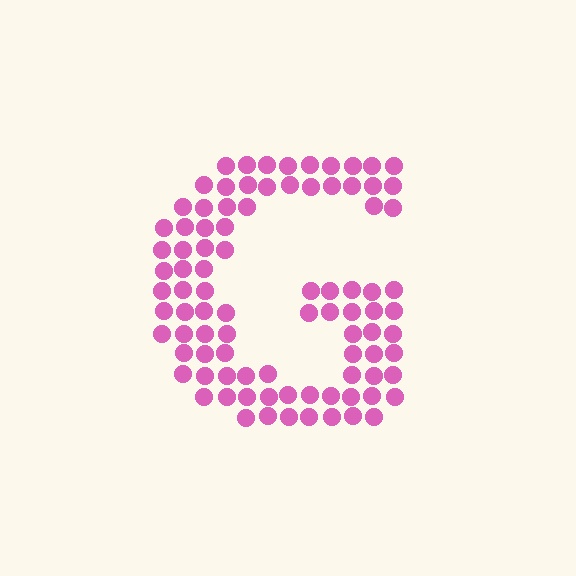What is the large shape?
The large shape is the letter G.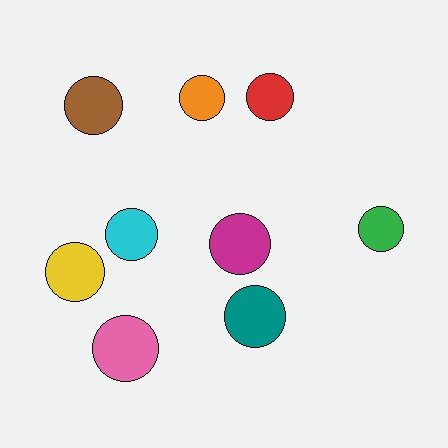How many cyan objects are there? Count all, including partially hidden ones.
There is 1 cyan object.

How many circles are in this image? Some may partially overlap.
There are 9 circles.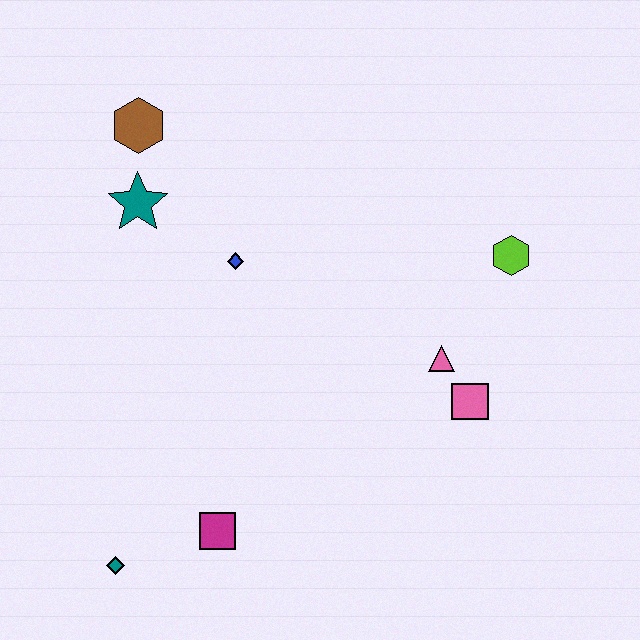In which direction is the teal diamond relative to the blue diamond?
The teal diamond is below the blue diamond.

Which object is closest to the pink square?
The pink triangle is closest to the pink square.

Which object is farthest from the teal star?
The pink square is farthest from the teal star.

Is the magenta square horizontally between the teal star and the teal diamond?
No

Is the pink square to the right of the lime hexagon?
No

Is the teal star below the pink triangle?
No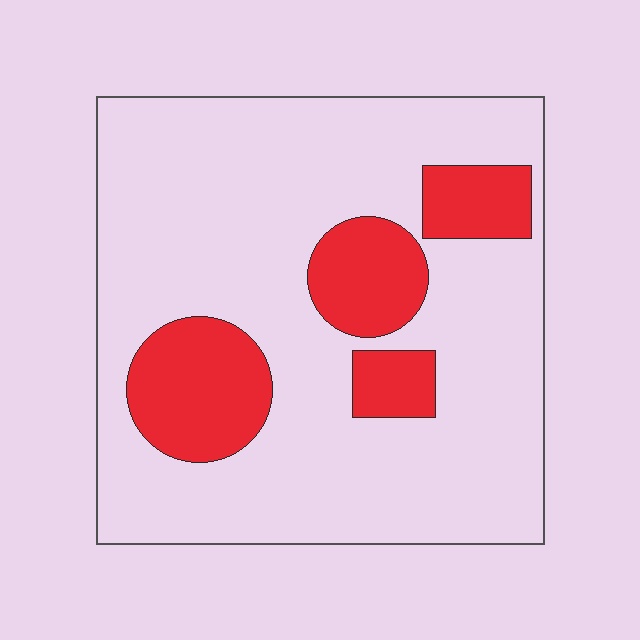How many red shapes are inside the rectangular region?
4.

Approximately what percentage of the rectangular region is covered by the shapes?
Approximately 20%.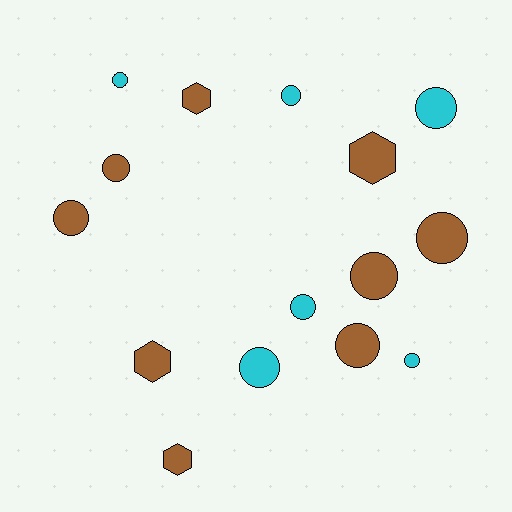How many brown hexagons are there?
There are 4 brown hexagons.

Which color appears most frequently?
Brown, with 9 objects.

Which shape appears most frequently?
Circle, with 11 objects.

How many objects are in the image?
There are 15 objects.